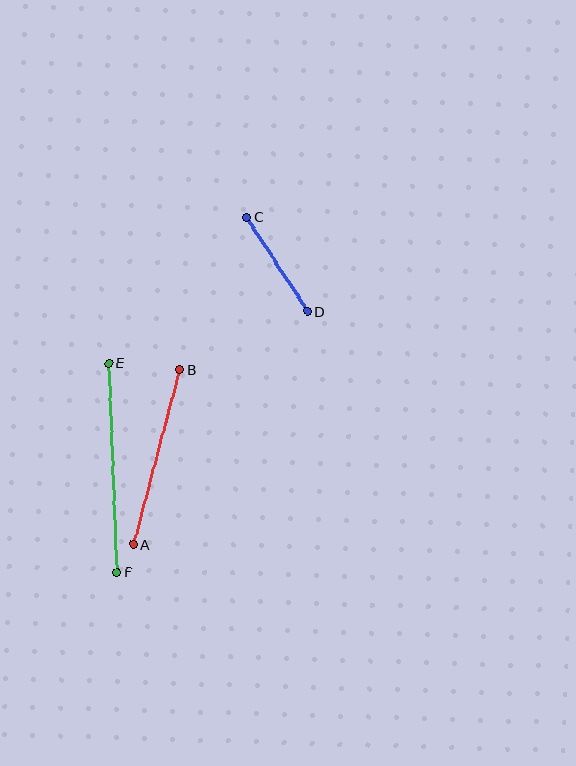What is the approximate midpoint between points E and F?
The midpoint is at approximately (113, 468) pixels.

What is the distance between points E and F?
The distance is approximately 210 pixels.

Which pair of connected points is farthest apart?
Points E and F are farthest apart.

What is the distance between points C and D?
The distance is approximately 112 pixels.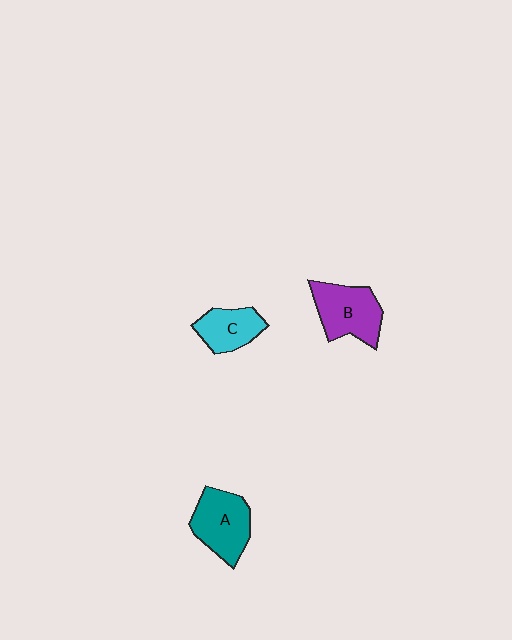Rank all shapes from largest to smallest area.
From largest to smallest: B (purple), A (teal), C (cyan).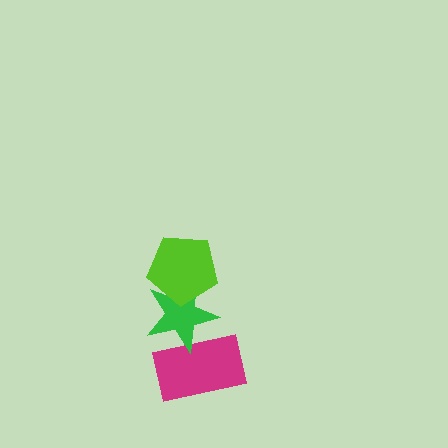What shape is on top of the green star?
The lime pentagon is on top of the green star.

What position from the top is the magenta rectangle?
The magenta rectangle is 3rd from the top.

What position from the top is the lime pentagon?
The lime pentagon is 1st from the top.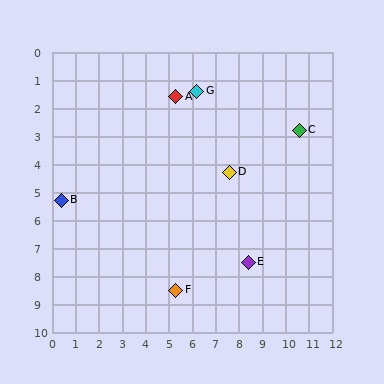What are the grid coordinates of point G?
Point G is at approximately (6.2, 1.4).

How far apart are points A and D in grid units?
Points A and D are about 3.5 grid units apart.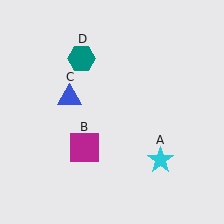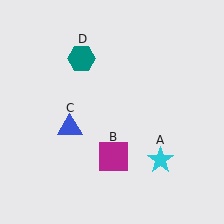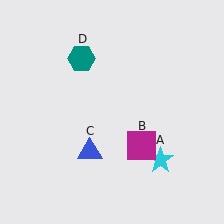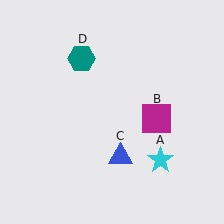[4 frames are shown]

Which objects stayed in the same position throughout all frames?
Cyan star (object A) and teal hexagon (object D) remained stationary.